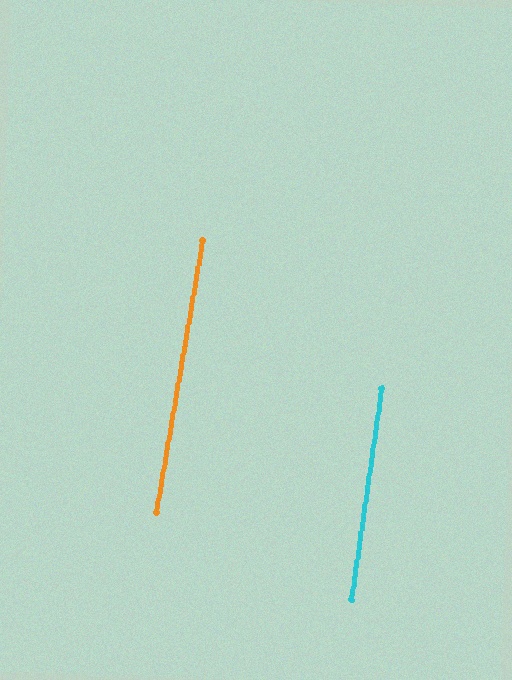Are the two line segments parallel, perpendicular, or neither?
Parallel — their directions differ by only 1.6°.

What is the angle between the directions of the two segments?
Approximately 2 degrees.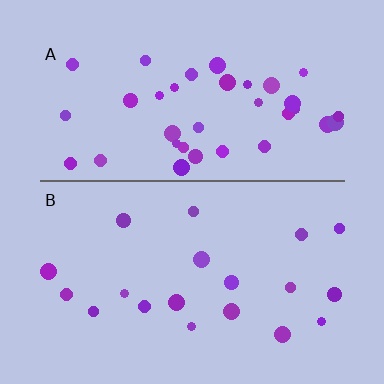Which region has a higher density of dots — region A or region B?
A (the top).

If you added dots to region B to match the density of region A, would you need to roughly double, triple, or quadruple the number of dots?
Approximately double.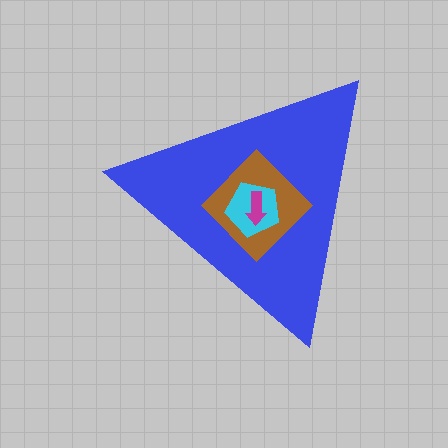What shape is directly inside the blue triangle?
The brown diamond.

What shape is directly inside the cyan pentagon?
The magenta arrow.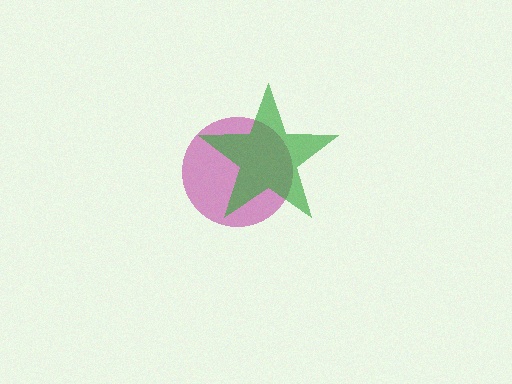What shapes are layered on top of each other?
The layered shapes are: a magenta circle, a green star.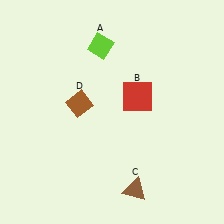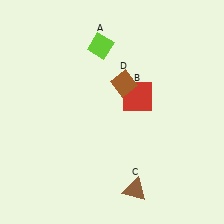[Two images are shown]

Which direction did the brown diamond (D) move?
The brown diamond (D) moved right.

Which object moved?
The brown diamond (D) moved right.